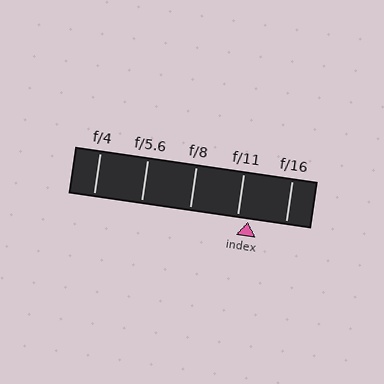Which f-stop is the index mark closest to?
The index mark is closest to f/11.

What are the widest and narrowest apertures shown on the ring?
The widest aperture shown is f/4 and the narrowest is f/16.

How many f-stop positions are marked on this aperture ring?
There are 5 f-stop positions marked.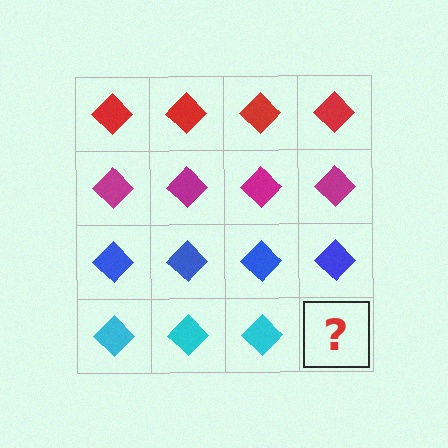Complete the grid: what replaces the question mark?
The question mark should be replaced with a cyan diamond.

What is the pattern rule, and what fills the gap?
The rule is that each row has a consistent color. The gap should be filled with a cyan diamond.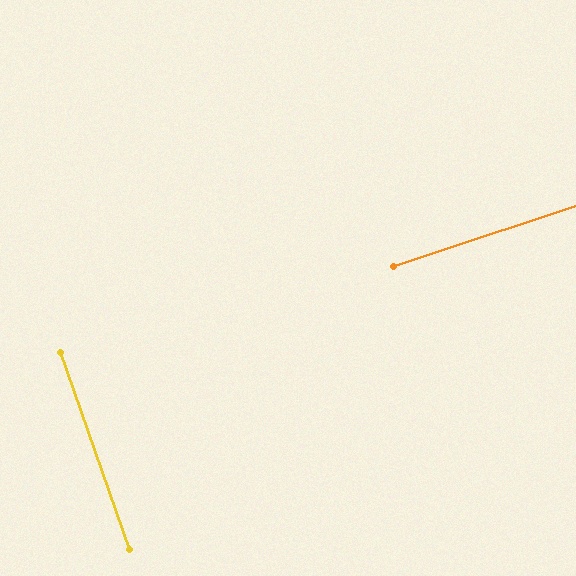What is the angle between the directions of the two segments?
Approximately 89 degrees.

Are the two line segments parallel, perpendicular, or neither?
Perpendicular — they meet at approximately 89°.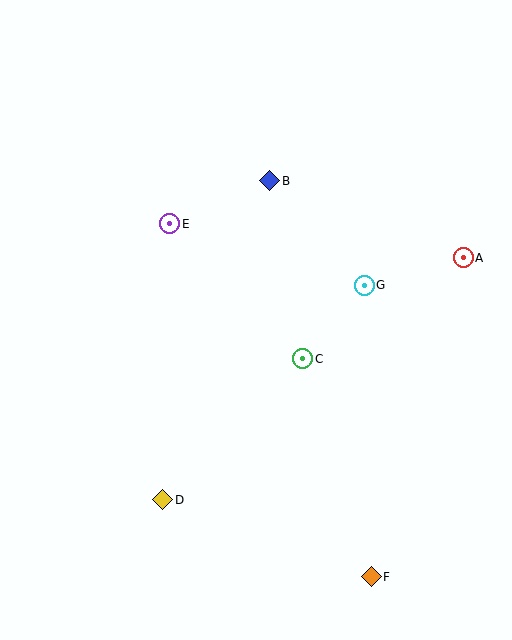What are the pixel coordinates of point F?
Point F is at (371, 577).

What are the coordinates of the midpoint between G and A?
The midpoint between G and A is at (414, 271).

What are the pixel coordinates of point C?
Point C is at (303, 359).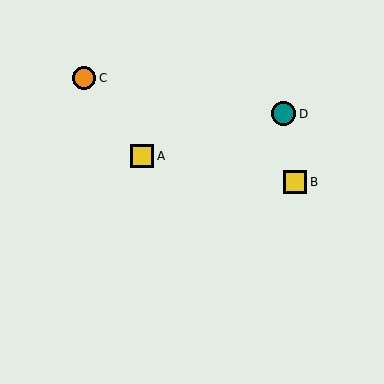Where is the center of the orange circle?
The center of the orange circle is at (84, 78).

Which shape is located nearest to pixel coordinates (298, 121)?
The teal circle (labeled D) at (284, 114) is nearest to that location.